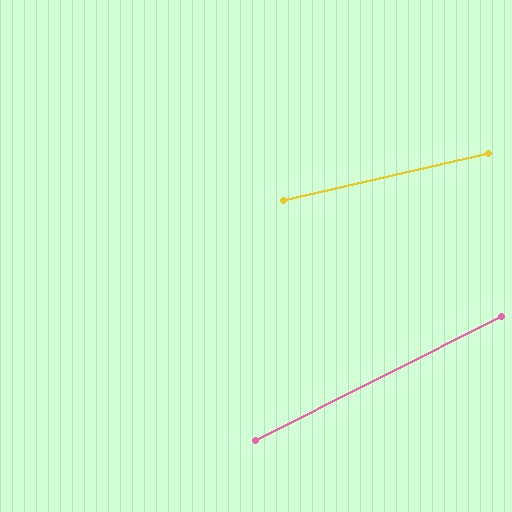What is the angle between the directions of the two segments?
Approximately 14 degrees.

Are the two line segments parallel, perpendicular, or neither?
Neither parallel nor perpendicular — they differ by about 14°.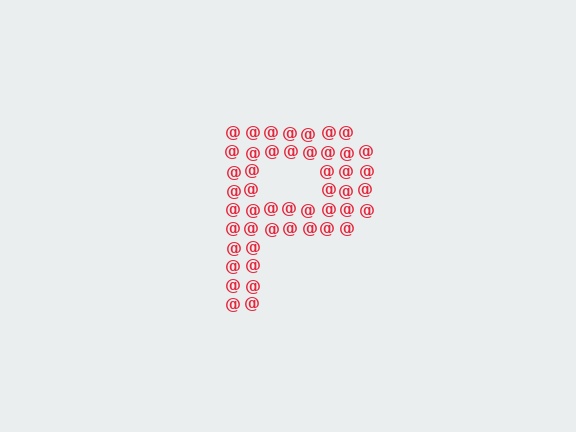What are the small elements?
The small elements are at signs.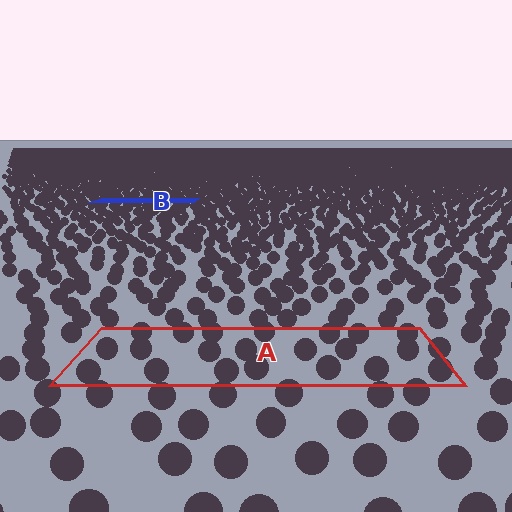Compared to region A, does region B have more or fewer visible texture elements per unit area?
Region B has more texture elements per unit area — they are packed more densely because it is farther away.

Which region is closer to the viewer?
Region A is closer. The texture elements there are larger and more spread out.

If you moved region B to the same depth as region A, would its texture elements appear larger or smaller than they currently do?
They would appear larger. At a closer depth, the same texture elements are projected at a bigger on-screen size.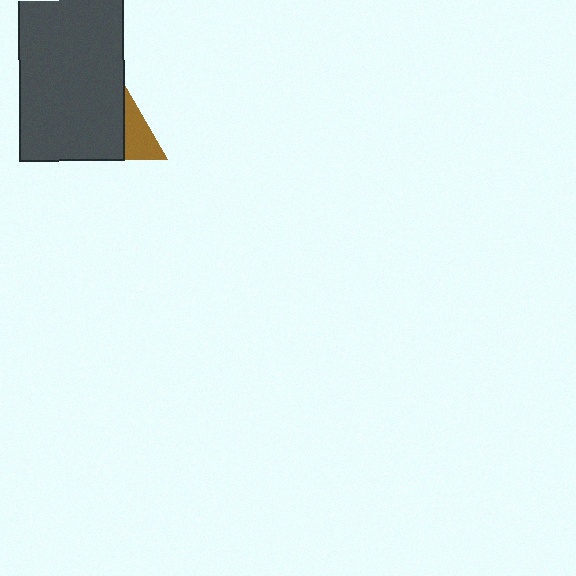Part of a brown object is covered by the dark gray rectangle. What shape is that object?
It is a triangle.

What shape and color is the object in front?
The object in front is a dark gray rectangle.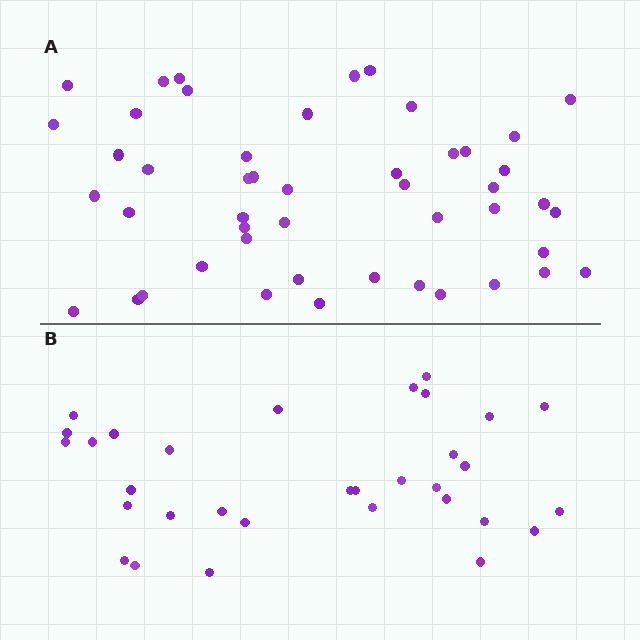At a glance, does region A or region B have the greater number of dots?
Region A (the top region) has more dots.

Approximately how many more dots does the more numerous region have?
Region A has approximately 15 more dots than region B.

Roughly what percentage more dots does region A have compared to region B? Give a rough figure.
About 50% more.